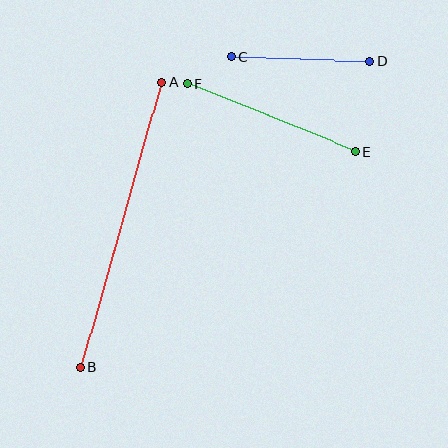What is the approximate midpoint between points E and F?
The midpoint is at approximately (271, 117) pixels.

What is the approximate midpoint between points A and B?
The midpoint is at approximately (121, 225) pixels.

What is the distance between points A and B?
The distance is approximately 297 pixels.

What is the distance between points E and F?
The distance is approximately 181 pixels.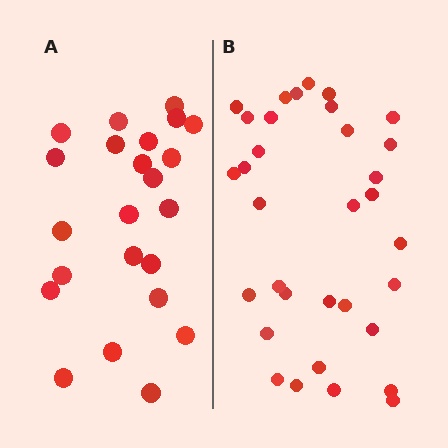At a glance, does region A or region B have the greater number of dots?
Region B (the right region) has more dots.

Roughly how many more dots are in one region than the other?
Region B has roughly 10 or so more dots than region A.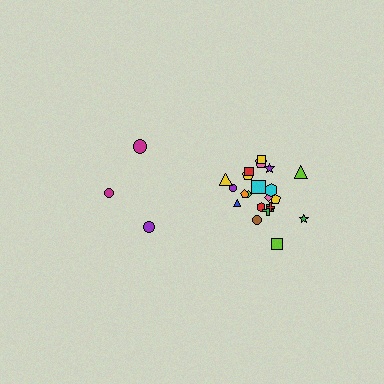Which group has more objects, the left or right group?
The right group.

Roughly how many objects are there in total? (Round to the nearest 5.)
Roughly 25 objects in total.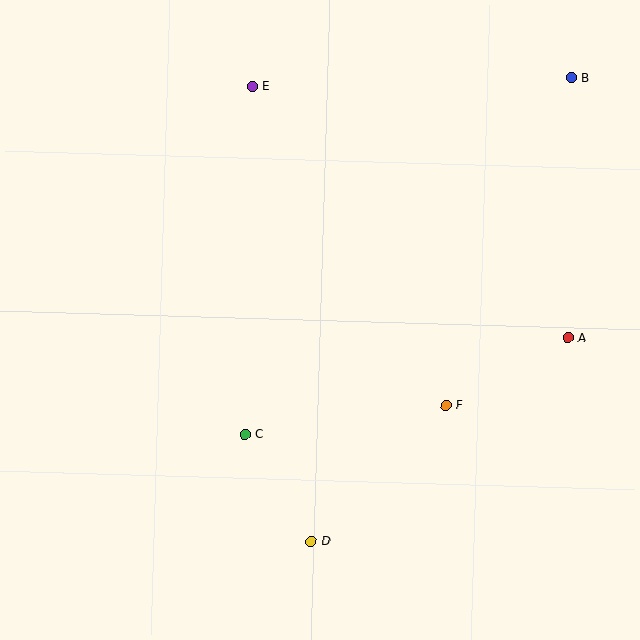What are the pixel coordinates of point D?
Point D is at (311, 541).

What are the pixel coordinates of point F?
Point F is at (446, 405).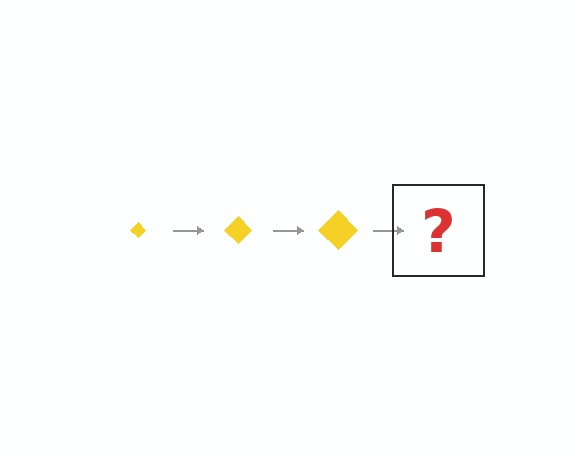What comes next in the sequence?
The next element should be a yellow diamond, larger than the previous one.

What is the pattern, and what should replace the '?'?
The pattern is that the diamond gets progressively larger each step. The '?' should be a yellow diamond, larger than the previous one.